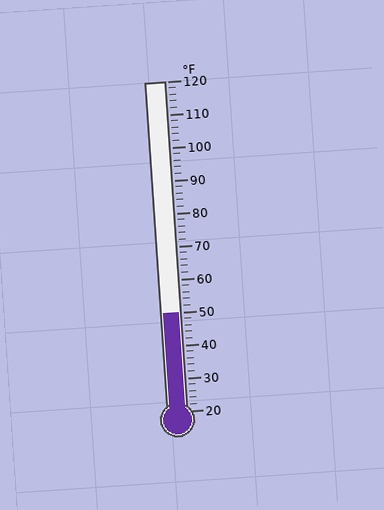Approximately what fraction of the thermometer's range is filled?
The thermometer is filled to approximately 30% of its range.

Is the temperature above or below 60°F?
The temperature is below 60°F.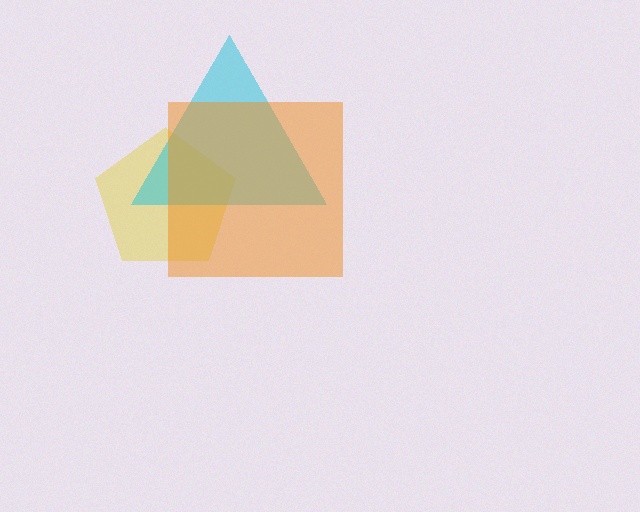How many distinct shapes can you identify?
There are 3 distinct shapes: a yellow pentagon, a cyan triangle, an orange square.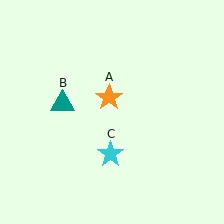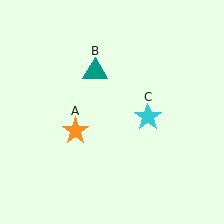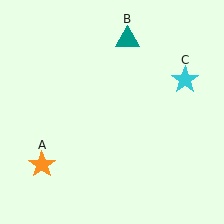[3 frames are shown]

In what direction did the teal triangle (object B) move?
The teal triangle (object B) moved up and to the right.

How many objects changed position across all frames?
3 objects changed position: orange star (object A), teal triangle (object B), cyan star (object C).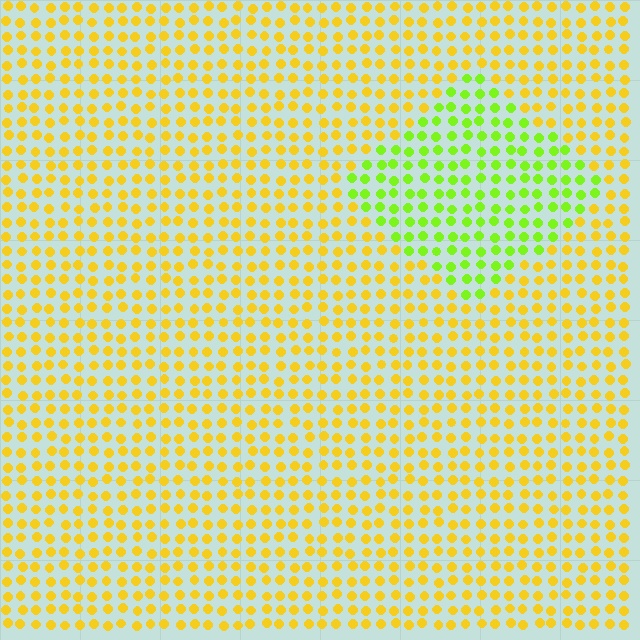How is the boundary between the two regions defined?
The boundary is defined purely by a slight shift in hue (about 45 degrees). Spacing, size, and orientation are identical on both sides.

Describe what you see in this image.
The image is filled with small yellow elements in a uniform arrangement. A diamond-shaped region is visible where the elements are tinted to a slightly different hue, forming a subtle color boundary.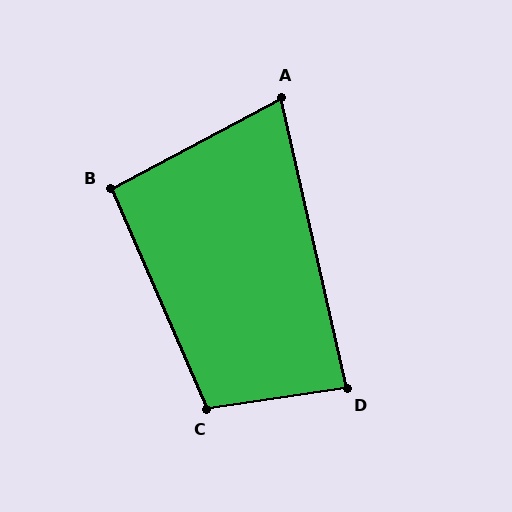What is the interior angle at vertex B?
Approximately 94 degrees (approximately right).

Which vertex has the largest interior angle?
C, at approximately 105 degrees.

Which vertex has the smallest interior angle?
A, at approximately 75 degrees.